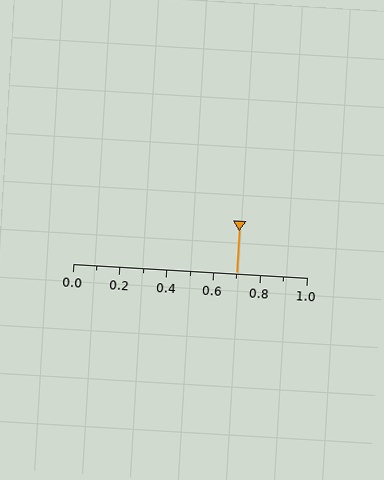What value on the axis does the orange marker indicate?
The marker indicates approximately 0.7.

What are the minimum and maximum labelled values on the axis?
The axis runs from 0.0 to 1.0.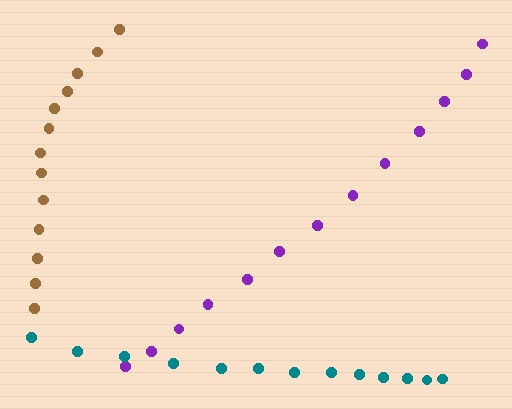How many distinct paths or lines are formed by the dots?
There are 3 distinct paths.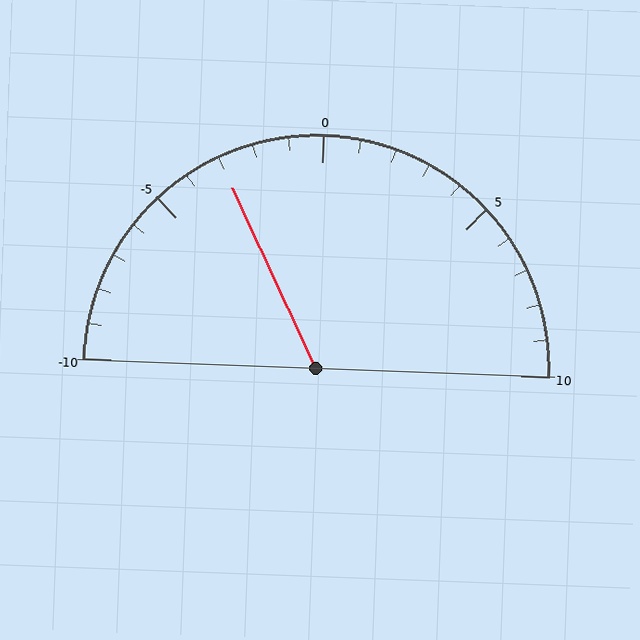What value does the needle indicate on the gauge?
The needle indicates approximately -3.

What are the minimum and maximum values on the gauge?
The gauge ranges from -10 to 10.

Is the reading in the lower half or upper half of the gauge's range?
The reading is in the lower half of the range (-10 to 10).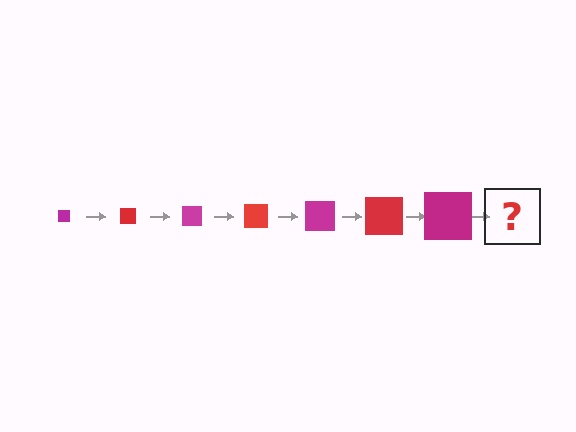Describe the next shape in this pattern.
It should be a red square, larger than the previous one.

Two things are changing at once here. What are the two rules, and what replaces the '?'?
The two rules are that the square grows larger each step and the color cycles through magenta and red. The '?' should be a red square, larger than the previous one.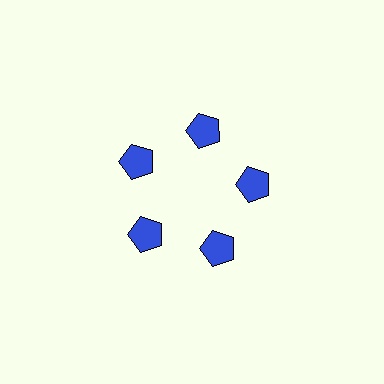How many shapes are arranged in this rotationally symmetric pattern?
There are 5 shapes, arranged in 5 groups of 1.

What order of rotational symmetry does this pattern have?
This pattern has 5-fold rotational symmetry.